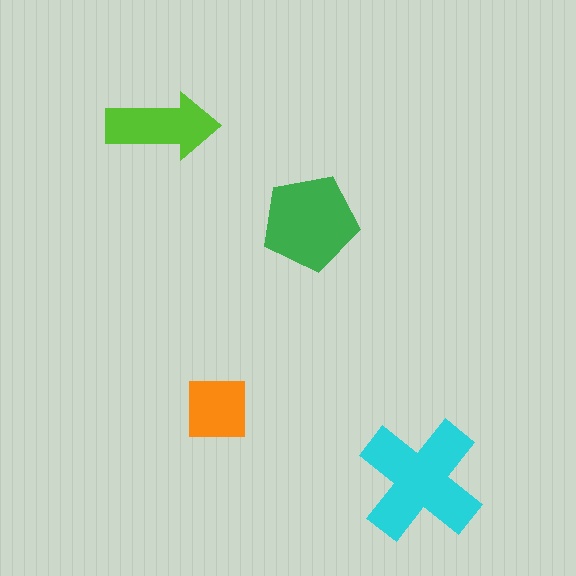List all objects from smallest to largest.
The orange square, the lime arrow, the green pentagon, the cyan cross.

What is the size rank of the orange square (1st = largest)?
4th.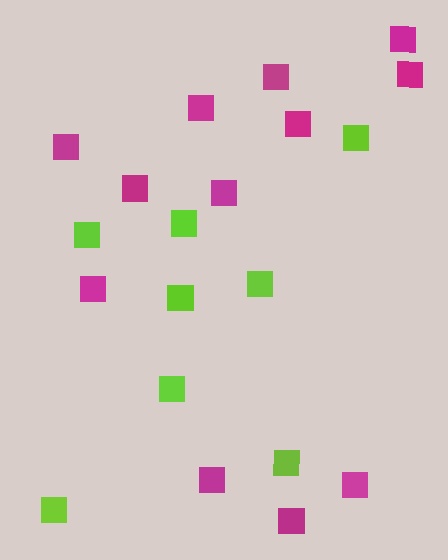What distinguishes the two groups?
There are 2 groups: one group of magenta squares (12) and one group of lime squares (8).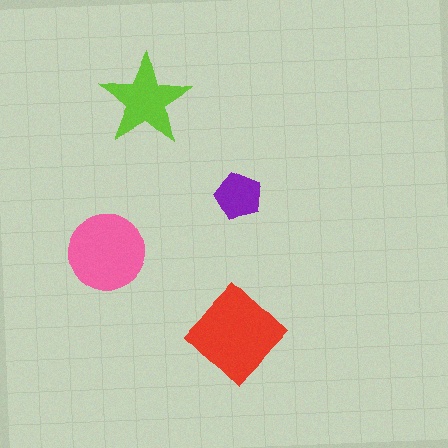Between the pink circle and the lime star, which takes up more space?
The pink circle.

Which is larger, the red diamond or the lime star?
The red diamond.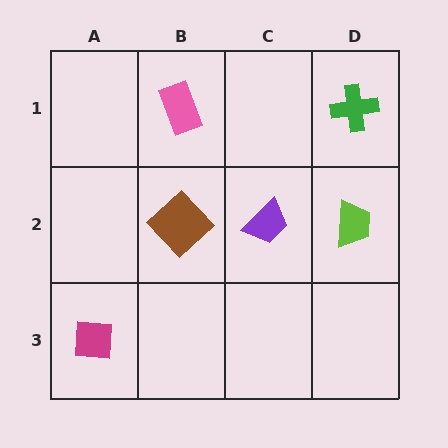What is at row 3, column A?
A magenta square.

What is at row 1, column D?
A green cross.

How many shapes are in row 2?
3 shapes.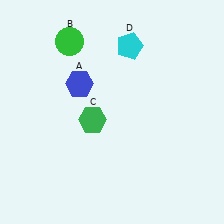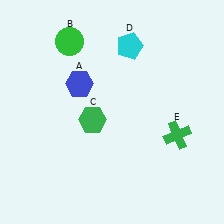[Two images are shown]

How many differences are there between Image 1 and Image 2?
There is 1 difference between the two images.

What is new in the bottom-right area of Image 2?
A green cross (E) was added in the bottom-right area of Image 2.